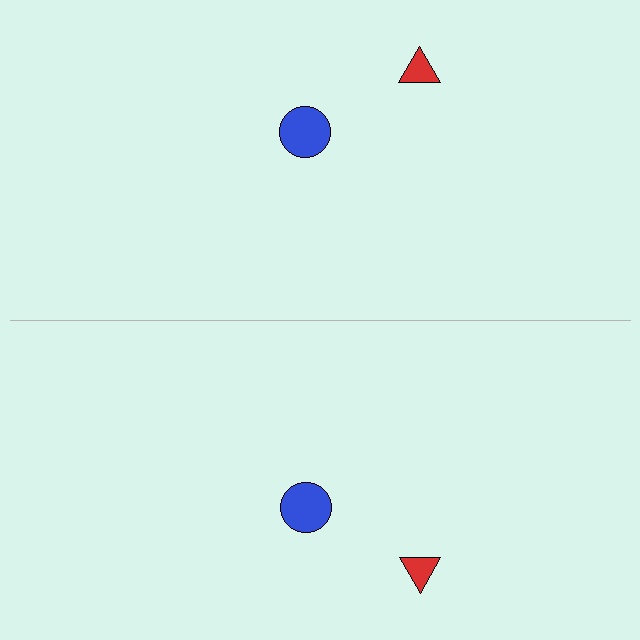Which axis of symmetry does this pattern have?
The pattern has a horizontal axis of symmetry running through the center of the image.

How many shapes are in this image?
There are 4 shapes in this image.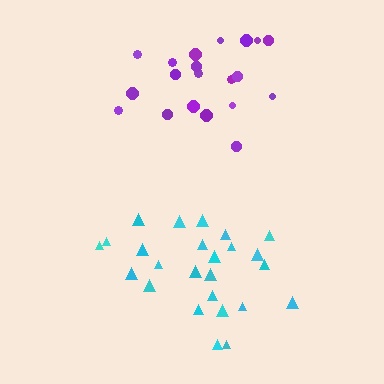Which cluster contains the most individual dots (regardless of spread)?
Cyan (25).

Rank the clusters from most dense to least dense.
cyan, purple.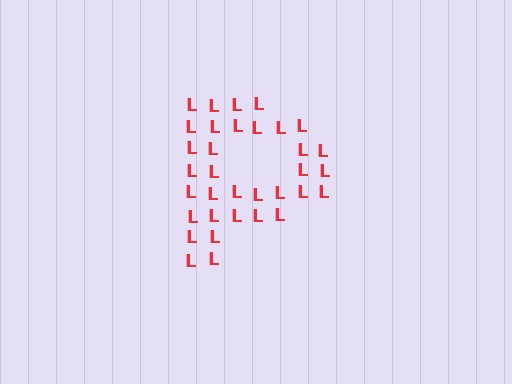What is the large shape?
The large shape is the letter P.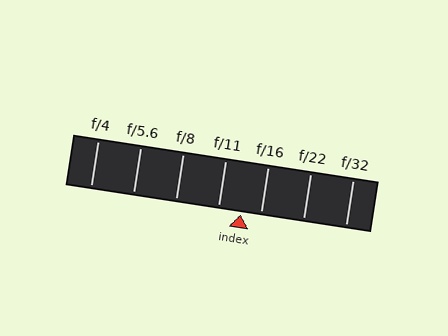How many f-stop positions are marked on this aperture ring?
There are 7 f-stop positions marked.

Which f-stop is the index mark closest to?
The index mark is closest to f/16.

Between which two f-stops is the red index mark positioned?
The index mark is between f/11 and f/16.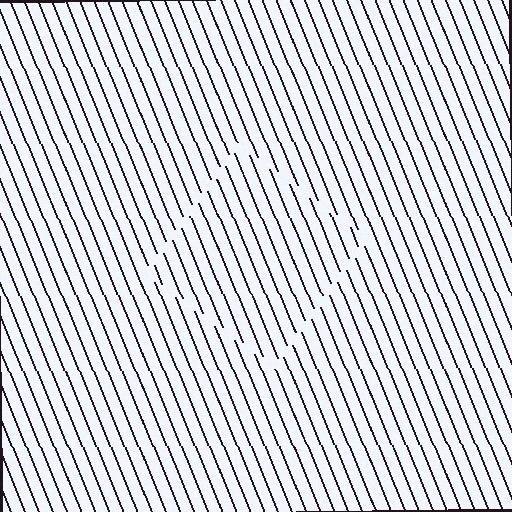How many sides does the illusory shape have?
4 sides — the line-ends trace a square.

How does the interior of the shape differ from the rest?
The interior of the shape contains the same grating, shifted by half a period — the contour is defined by the phase discontinuity where line-ends from the inner and outer gratings abut.